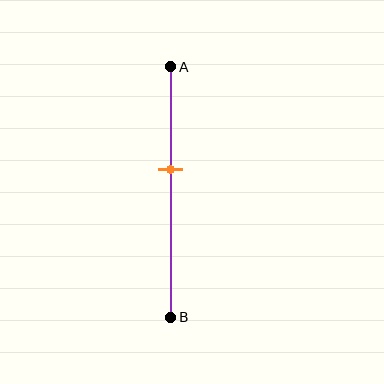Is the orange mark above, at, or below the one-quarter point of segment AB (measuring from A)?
The orange mark is below the one-quarter point of segment AB.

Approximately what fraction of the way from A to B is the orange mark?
The orange mark is approximately 40% of the way from A to B.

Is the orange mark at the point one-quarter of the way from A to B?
No, the mark is at about 40% from A, not at the 25% one-quarter point.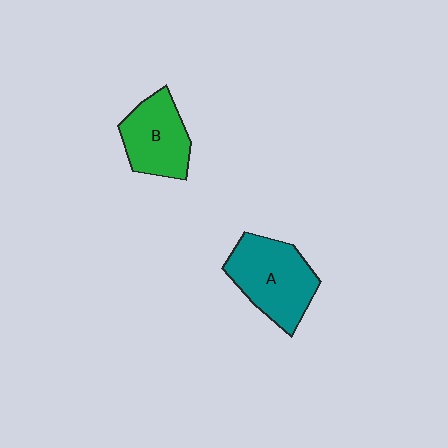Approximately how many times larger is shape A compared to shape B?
Approximately 1.3 times.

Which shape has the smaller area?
Shape B (green).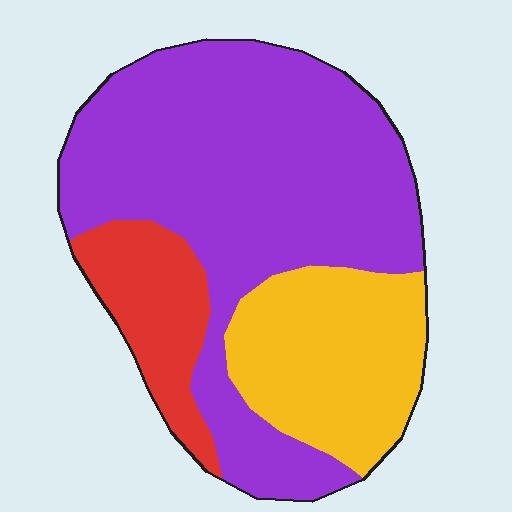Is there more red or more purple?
Purple.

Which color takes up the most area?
Purple, at roughly 60%.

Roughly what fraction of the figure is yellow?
Yellow covers 25% of the figure.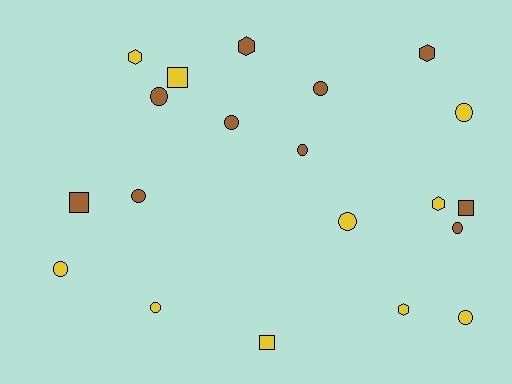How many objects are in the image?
There are 20 objects.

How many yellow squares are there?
There are 2 yellow squares.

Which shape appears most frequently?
Circle, with 11 objects.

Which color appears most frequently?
Yellow, with 10 objects.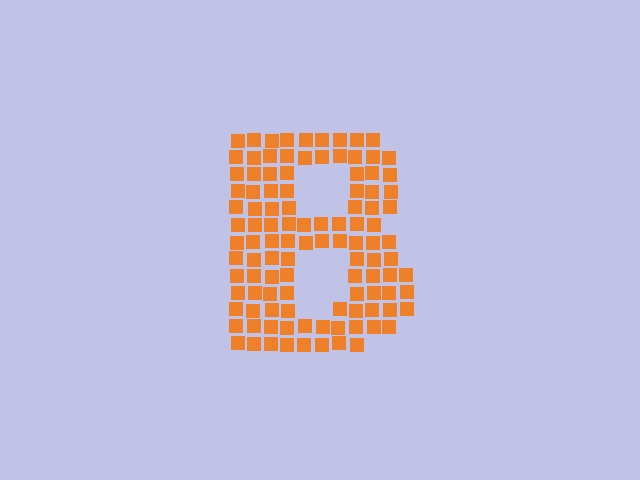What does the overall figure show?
The overall figure shows the letter B.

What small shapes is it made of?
It is made of small squares.